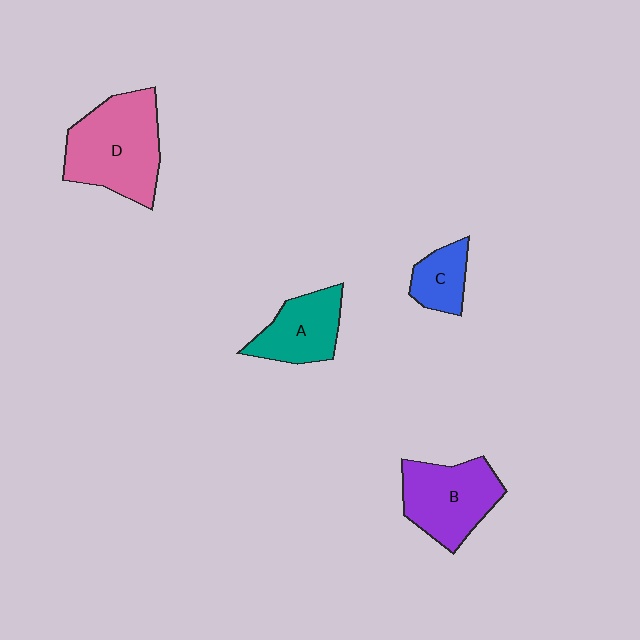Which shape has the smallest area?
Shape C (blue).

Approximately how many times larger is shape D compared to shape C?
Approximately 2.6 times.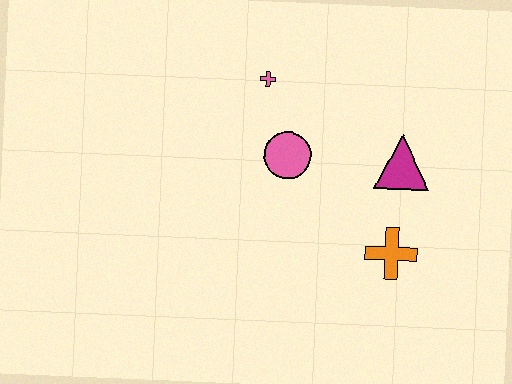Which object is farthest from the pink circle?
The orange cross is farthest from the pink circle.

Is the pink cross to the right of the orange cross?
No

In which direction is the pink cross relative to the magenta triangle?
The pink cross is to the left of the magenta triangle.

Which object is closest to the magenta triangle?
The orange cross is closest to the magenta triangle.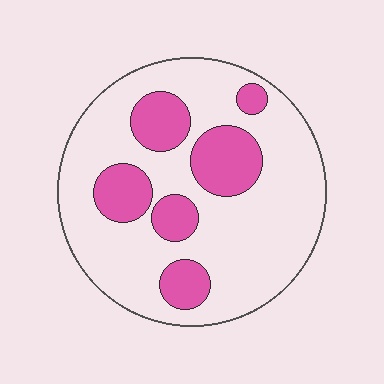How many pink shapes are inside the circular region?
6.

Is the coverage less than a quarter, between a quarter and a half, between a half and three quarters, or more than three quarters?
Between a quarter and a half.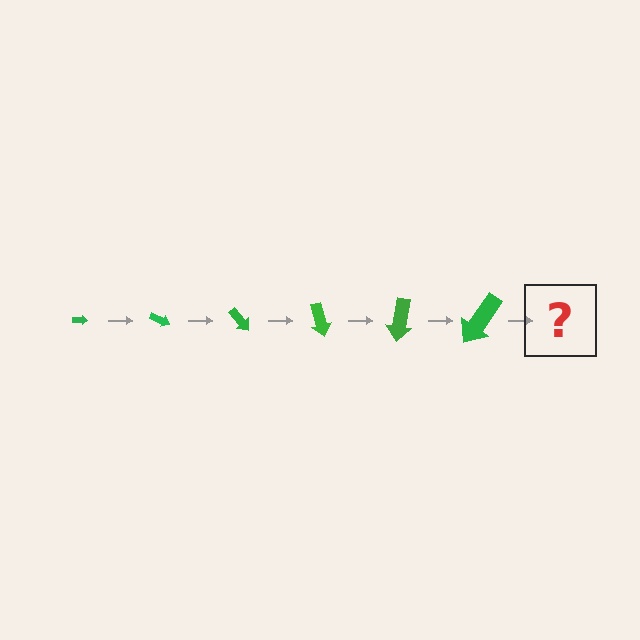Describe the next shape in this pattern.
It should be an arrow, larger than the previous one and rotated 150 degrees from the start.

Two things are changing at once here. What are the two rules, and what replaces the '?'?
The two rules are that the arrow grows larger each step and it rotates 25 degrees each step. The '?' should be an arrow, larger than the previous one and rotated 150 degrees from the start.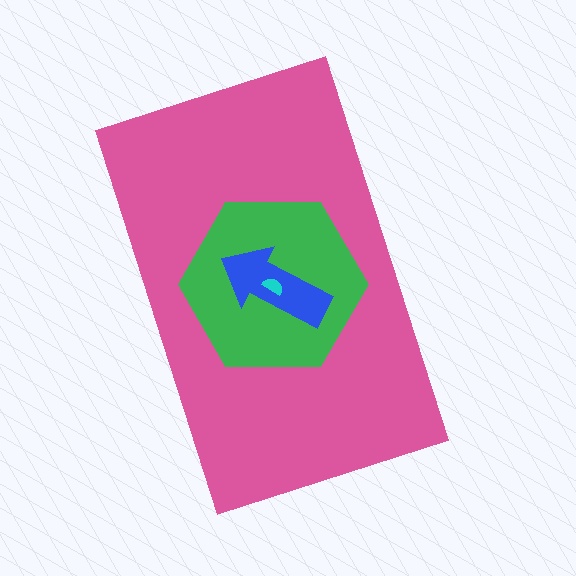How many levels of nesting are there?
4.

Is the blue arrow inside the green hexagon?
Yes.